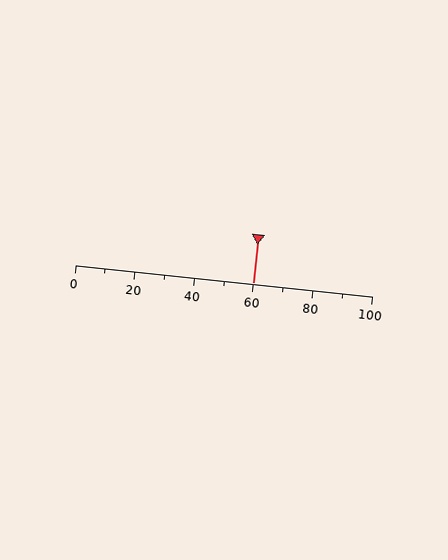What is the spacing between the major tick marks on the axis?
The major ticks are spaced 20 apart.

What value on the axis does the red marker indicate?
The marker indicates approximately 60.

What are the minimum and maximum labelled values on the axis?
The axis runs from 0 to 100.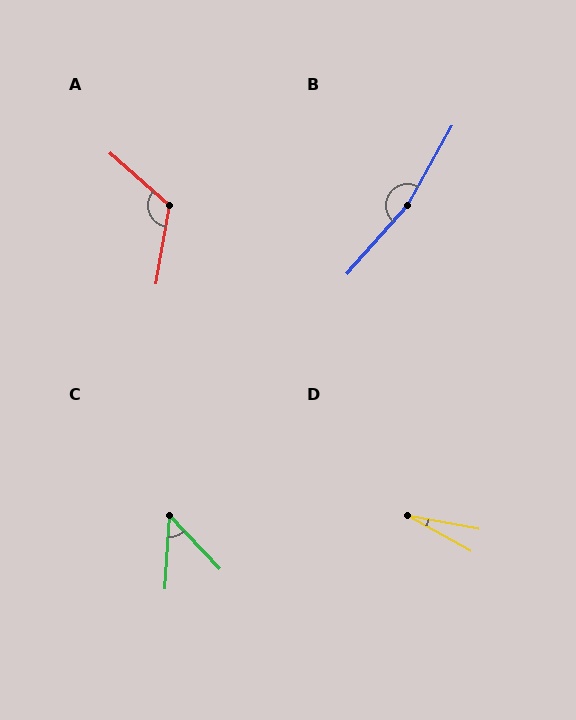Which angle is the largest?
B, at approximately 168 degrees.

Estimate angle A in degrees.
Approximately 122 degrees.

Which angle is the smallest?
D, at approximately 19 degrees.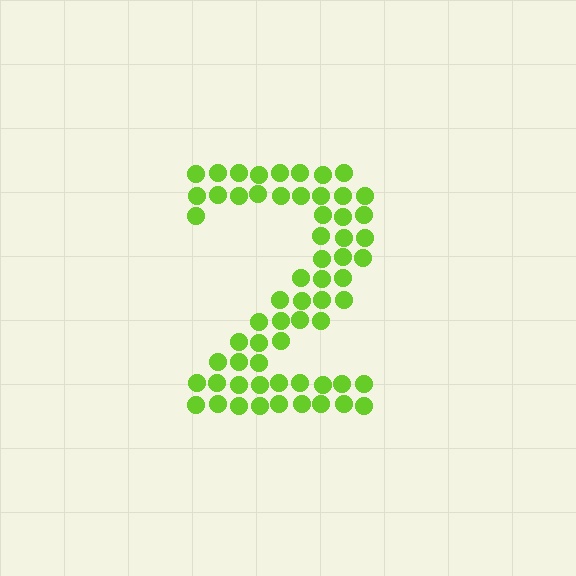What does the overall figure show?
The overall figure shows the digit 2.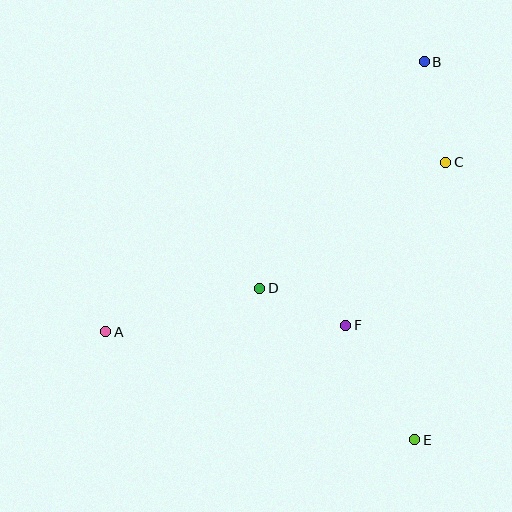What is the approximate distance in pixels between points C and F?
The distance between C and F is approximately 191 pixels.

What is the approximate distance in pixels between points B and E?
The distance between B and E is approximately 378 pixels.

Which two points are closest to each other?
Points D and F are closest to each other.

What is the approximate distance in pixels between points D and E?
The distance between D and E is approximately 217 pixels.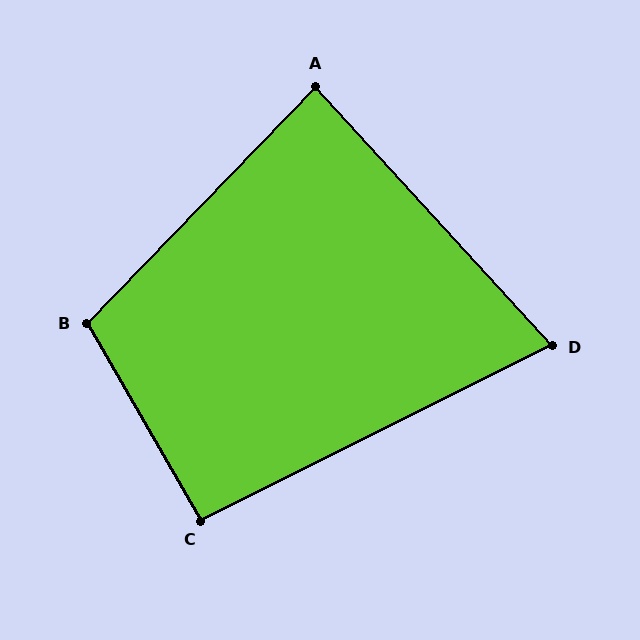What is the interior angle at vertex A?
Approximately 86 degrees (approximately right).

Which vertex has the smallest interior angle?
D, at approximately 74 degrees.